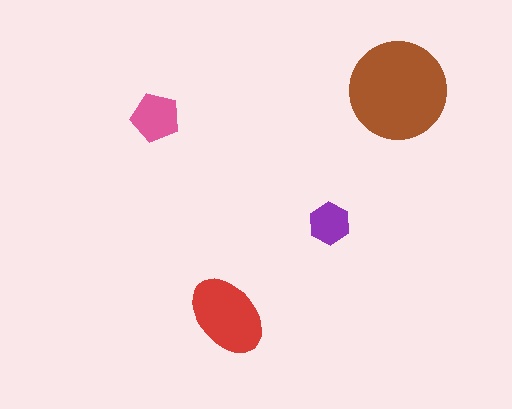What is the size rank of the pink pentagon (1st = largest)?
3rd.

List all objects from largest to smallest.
The brown circle, the red ellipse, the pink pentagon, the purple hexagon.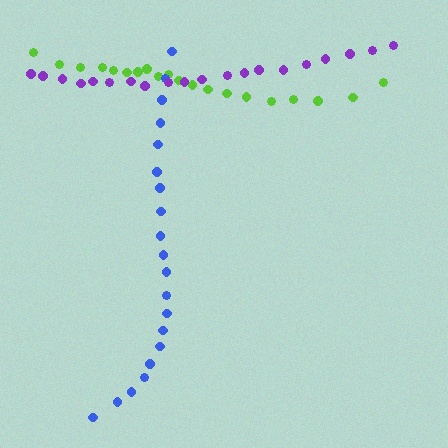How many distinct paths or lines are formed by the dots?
There are 3 distinct paths.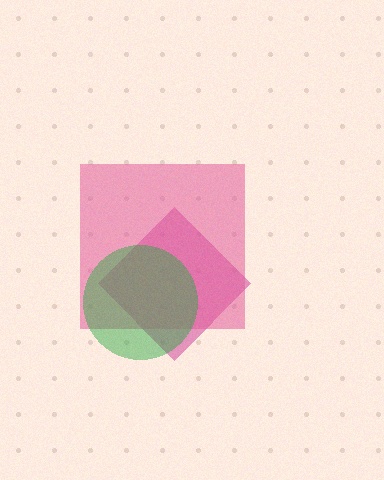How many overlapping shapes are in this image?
There are 3 overlapping shapes in the image.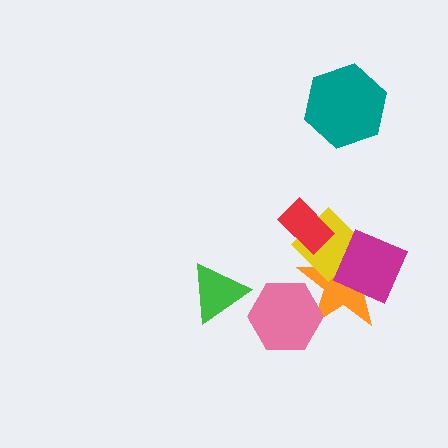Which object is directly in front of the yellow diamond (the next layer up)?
The red rectangle is directly in front of the yellow diamond.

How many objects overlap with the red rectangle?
1 object overlaps with the red rectangle.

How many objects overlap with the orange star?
3 objects overlap with the orange star.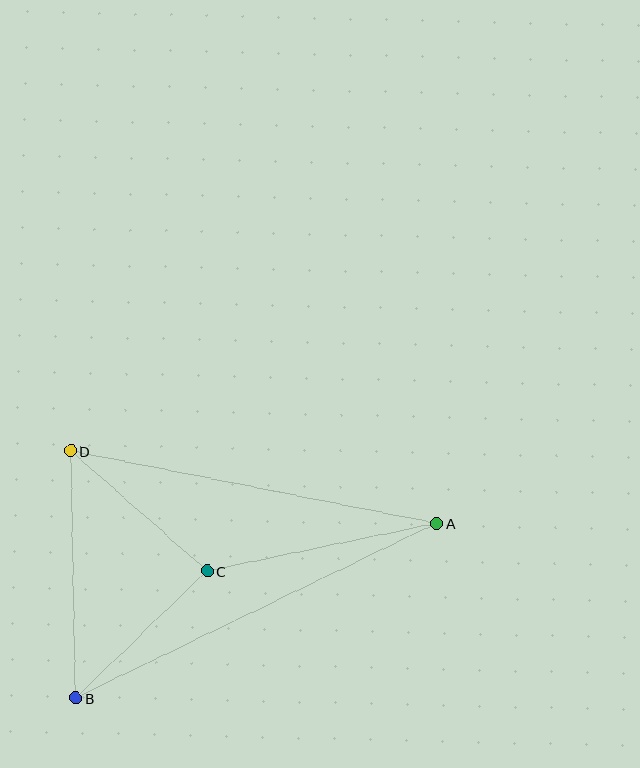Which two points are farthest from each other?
Points A and B are farthest from each other.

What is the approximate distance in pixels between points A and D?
The distance between A and D is approximately 373 pixels.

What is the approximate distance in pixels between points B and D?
The distance between B and D is approximately 247 pixels.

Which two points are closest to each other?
Points C and D are closest to each other.